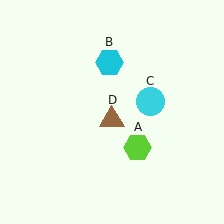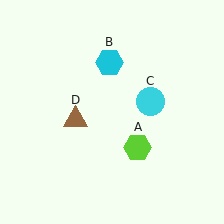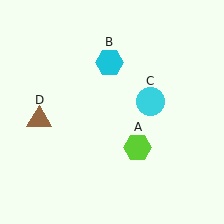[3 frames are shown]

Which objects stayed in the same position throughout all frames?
Lime hexagon (object A) and cyan hexagon (object B) and cyan circle (object C) remained stationary.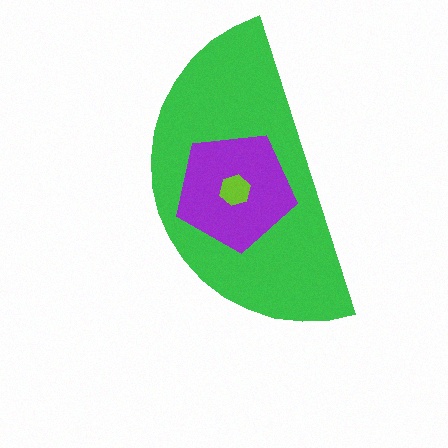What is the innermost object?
The lime hexagon.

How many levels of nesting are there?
3.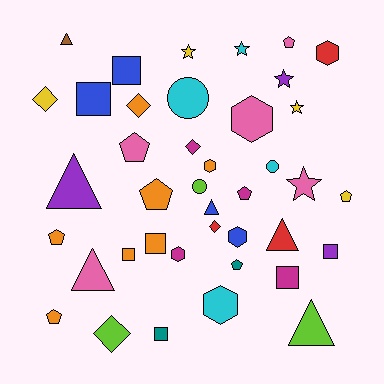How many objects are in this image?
There are 40 objects.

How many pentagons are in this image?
There are 8 pentagons.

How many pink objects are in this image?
There are 5 pink objects.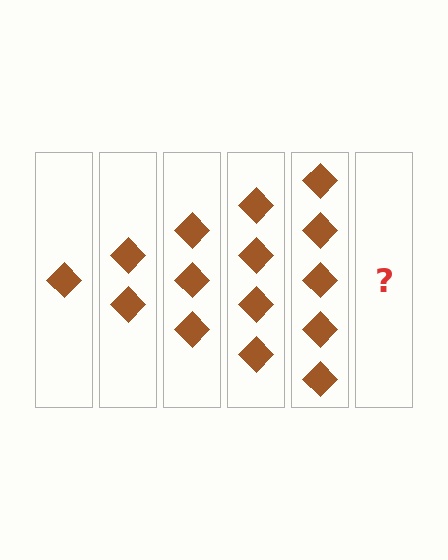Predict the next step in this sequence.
The next step is 6 diamonds.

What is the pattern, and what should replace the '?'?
The pattern is that each step adds one more diamond. The '?' should be 6 diamonds.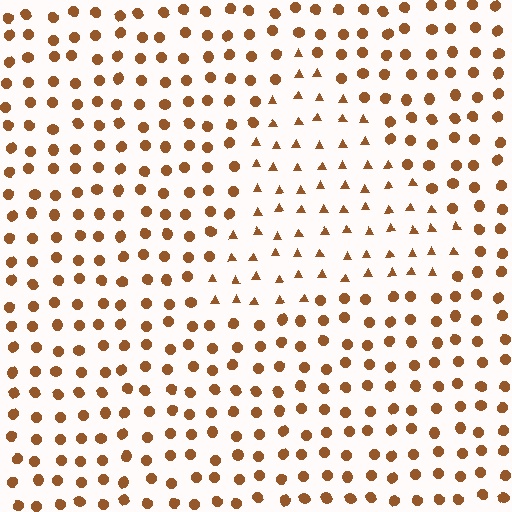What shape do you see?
I see a triangle.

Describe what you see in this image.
The image is filled with small brown elements arranged in a uniform grid. A triangle-shaped region contains triangles, while the surrounding area contains circles. The boundary is defined purely by the change in element shape.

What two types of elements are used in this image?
The image uses triangles inside the triangle region and circles outside it.